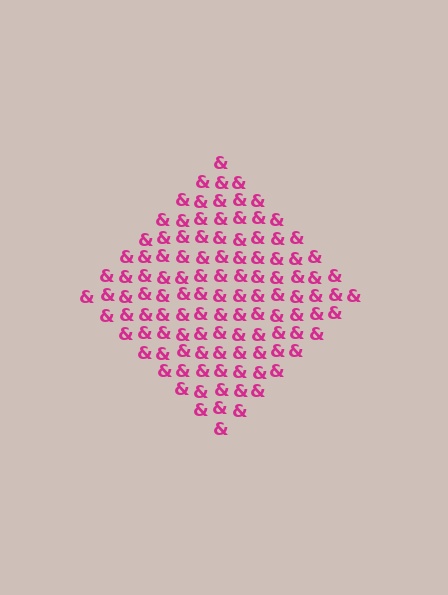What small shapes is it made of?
It is made of small ampersands.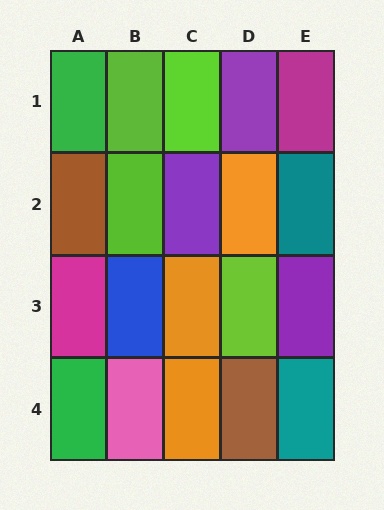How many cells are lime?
4 cells are lime.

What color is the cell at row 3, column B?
Blue.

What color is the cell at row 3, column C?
Orange.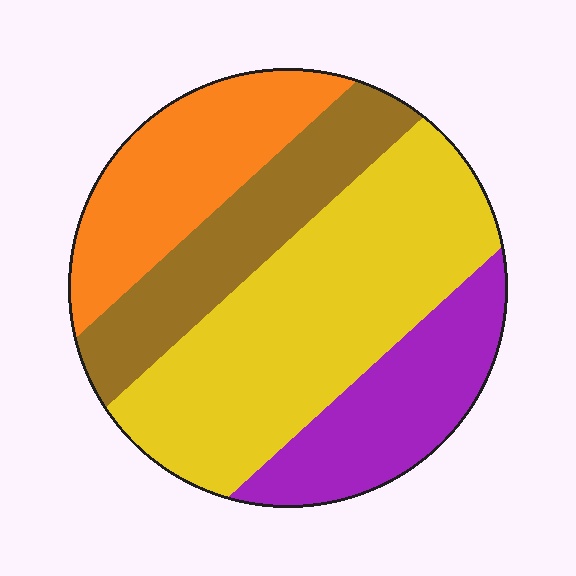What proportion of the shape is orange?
Orange covers 20% of the shape.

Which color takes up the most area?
Yellow, at roughly 40%.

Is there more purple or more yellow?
Yellow.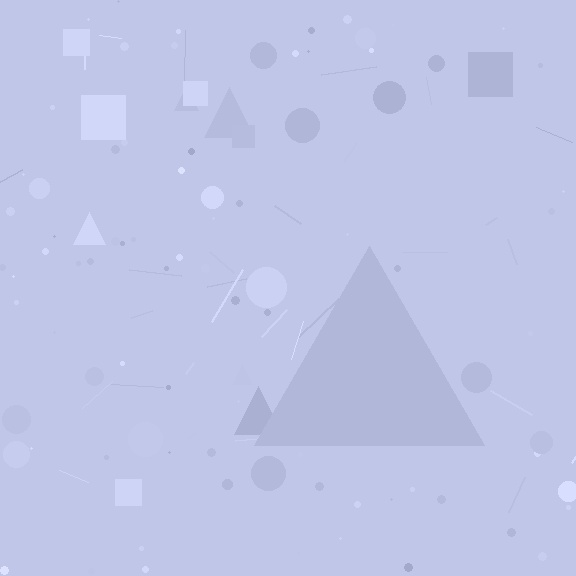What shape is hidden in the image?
A triangle is hidden in the image.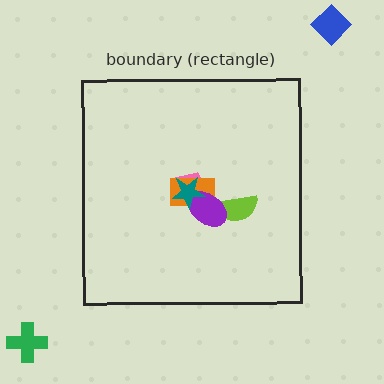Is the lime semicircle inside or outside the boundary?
Inside.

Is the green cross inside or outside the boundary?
Outside.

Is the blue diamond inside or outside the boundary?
Outside.